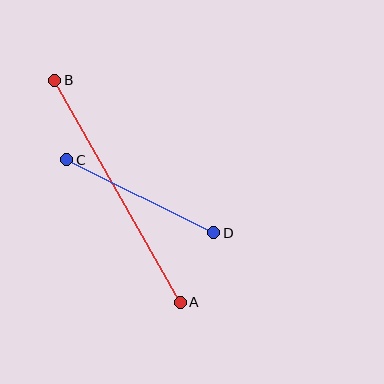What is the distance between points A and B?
The distance is approximately 255 pixels.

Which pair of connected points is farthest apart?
Points A and B are farthest apart.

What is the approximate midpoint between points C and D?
The midpoint is at approximately (140, 196) pixels.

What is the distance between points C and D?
The distance is approximately 164 pixels.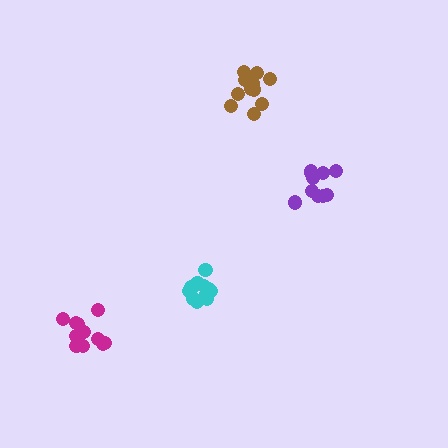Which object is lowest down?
The magenta cluster is bottommost.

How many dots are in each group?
Group 1: 12 dots, Group 2: 13 dots, Group 3: 10 dots, Group 4: 11 dots (46 total).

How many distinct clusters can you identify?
There are 4 distinct clusters.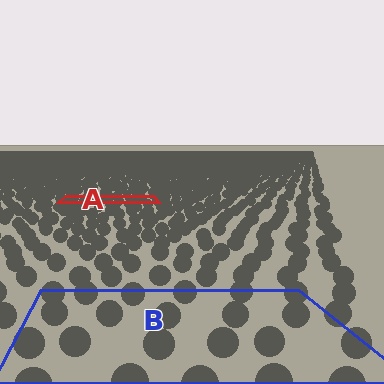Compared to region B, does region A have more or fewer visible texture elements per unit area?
Region A has more texture elements per unit area — they are packed more densely because it is farther away.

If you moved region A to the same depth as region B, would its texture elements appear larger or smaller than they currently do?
They would appear larger. At a closer depth, the same texture elements are projected at a bigger on-screen size.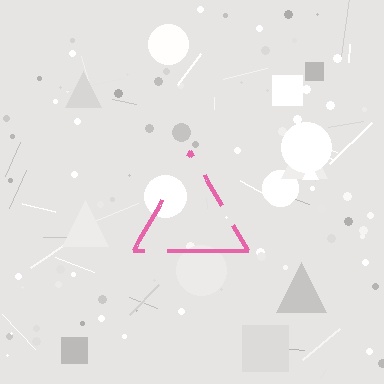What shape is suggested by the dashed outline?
The dashed outline suggests a triangle.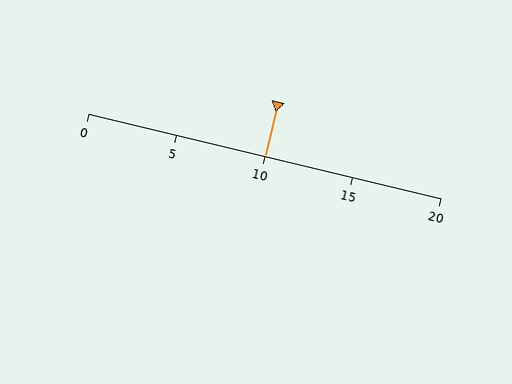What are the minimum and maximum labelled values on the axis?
The axis runs from 0 to 20.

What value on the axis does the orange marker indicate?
The marker indicates approximately 10.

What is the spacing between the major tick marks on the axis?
The major ticks are spaced 5 apart.